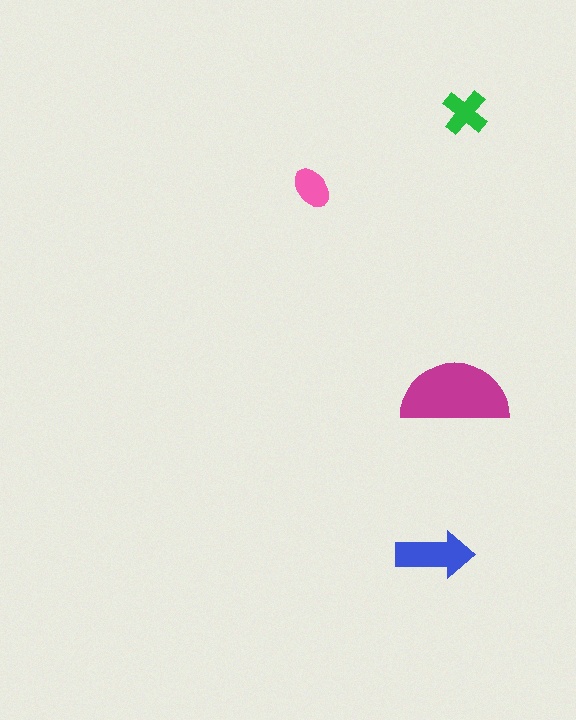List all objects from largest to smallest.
The magenta semicircle, the blue arrow, the green cross, the pink ellipse.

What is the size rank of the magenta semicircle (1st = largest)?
1st.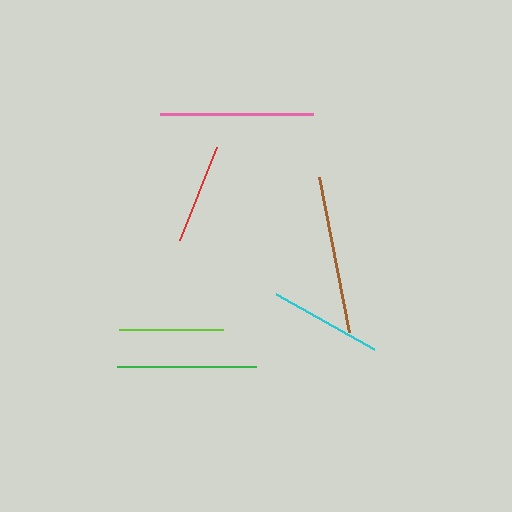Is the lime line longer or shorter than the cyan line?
The cyan line is longer than the lime line.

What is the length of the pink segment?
The pink segment is approximately 152 pixels long.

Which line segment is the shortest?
The red line is the shortest at approximately 100 pixels.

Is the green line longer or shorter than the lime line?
The green line is longer than the lime line.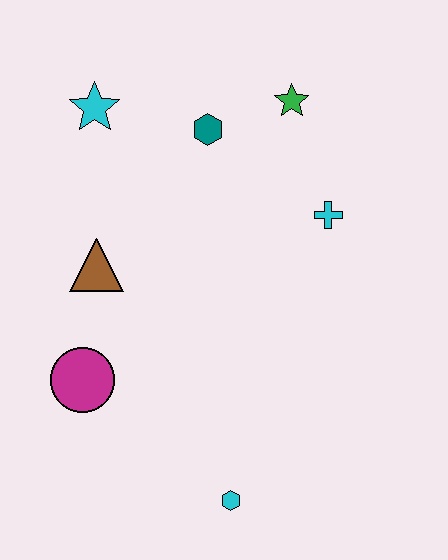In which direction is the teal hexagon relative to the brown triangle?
The teal hexagon is above the brown triangle.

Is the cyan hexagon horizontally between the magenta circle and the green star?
Yes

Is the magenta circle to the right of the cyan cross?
No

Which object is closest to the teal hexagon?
The green star is closest to the teal hexagon.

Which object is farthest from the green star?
The cyan hexagon is farthest from the green star.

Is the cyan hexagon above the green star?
No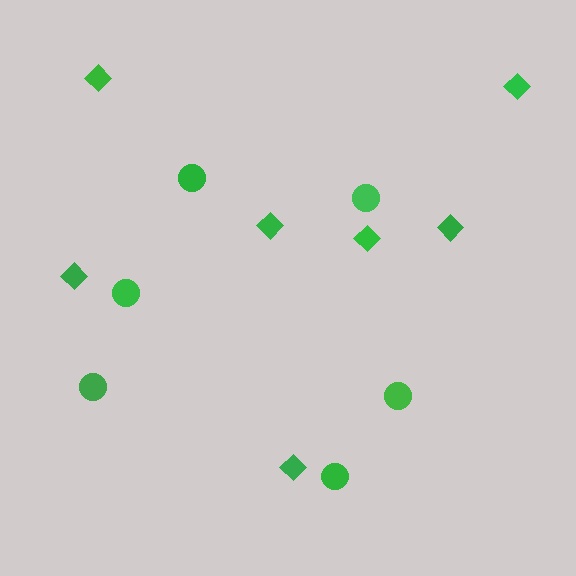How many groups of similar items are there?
There are 2 groups: one group of circles (6) and one group of diamonds (7).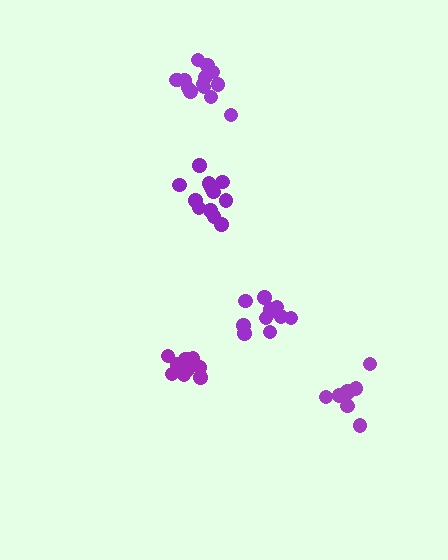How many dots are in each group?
Group 1: 14 dots, Group 2: 9 dots, Group 3: 12 dots, Group 4: 11 dots, Group 5: 10 dots (56 total).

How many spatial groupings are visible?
There are 5 spatial groupings.